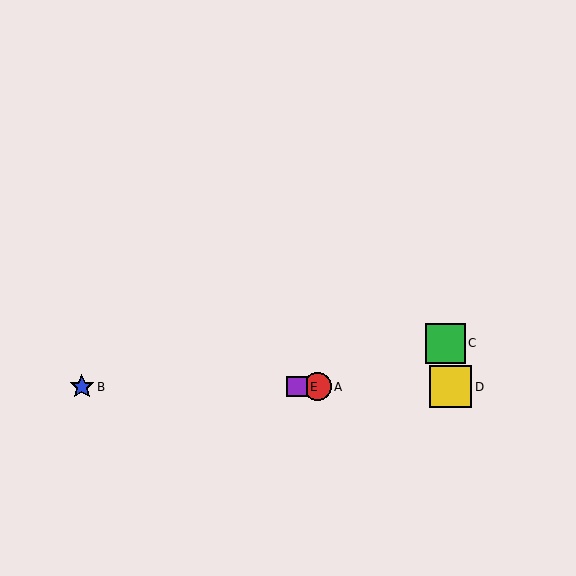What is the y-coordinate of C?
Object C is at y≈343.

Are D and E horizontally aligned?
Yes, both are at y≈387.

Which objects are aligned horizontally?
Objects A, B, D, E are aligned horizontally.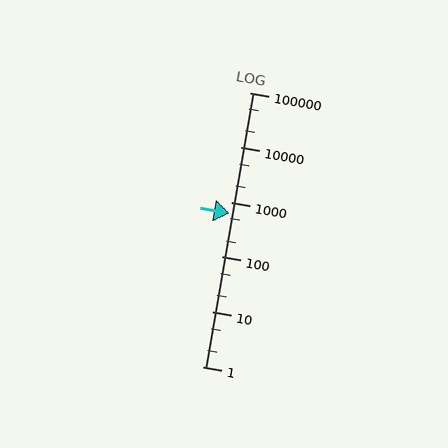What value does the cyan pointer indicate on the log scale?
The pointer indicates approximately 620.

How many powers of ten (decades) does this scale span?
The scale spans 5 decades, from 1 to 100000.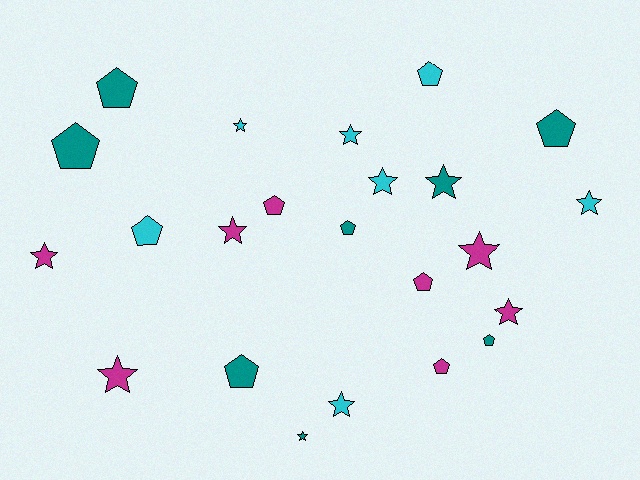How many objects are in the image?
There are 23 objects.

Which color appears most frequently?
Teal, with 8 objects.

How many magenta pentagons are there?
There are 3 magenta pentagons.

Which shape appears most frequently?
Star, with 12 objects.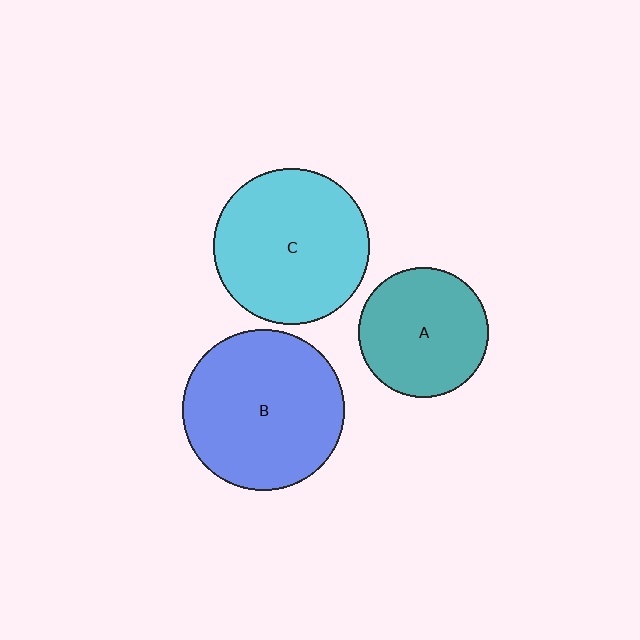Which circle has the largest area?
Circle B (blue).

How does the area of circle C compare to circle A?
Approximately 1.4 times.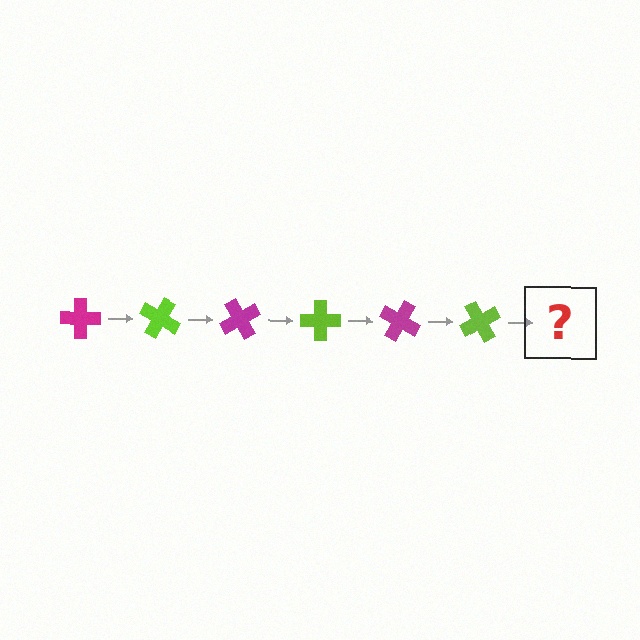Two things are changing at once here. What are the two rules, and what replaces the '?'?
The two rules are that it rotates 30 degrees each step and the color cycles through magenta and lime. The '?' should be a magenta cross, rotated 180 degrees from the start.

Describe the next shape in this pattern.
It should be a magenta cross, rotated 180 degrees from the start.